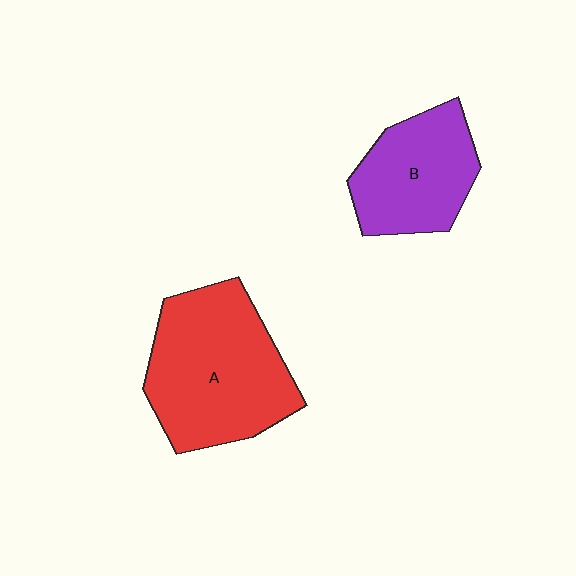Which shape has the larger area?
Shape A (red).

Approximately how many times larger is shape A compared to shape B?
Approximately 1.5 times.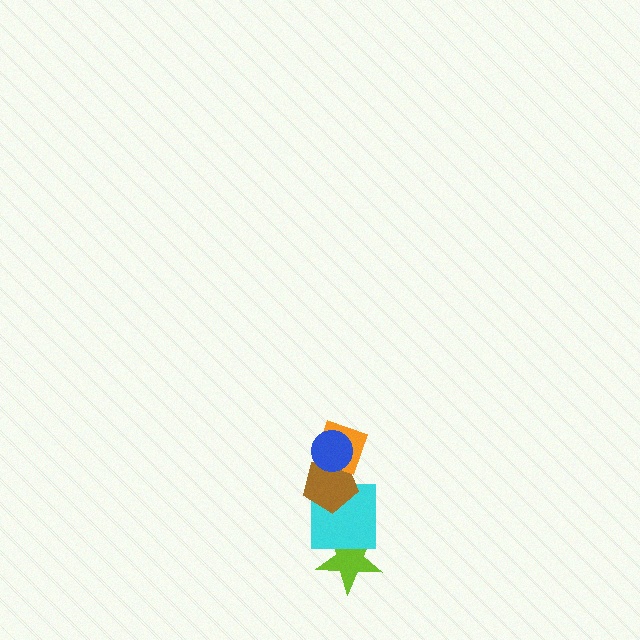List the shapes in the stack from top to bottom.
From top to bottom: the blue circle, the orange diamond, the brown pentagon, the cyan square, the lime star.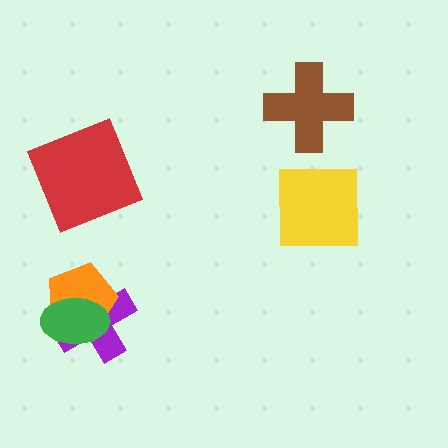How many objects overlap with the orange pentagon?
2 objects overlap with the orange pentagon.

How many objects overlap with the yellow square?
0 objects overlap with the yellow square.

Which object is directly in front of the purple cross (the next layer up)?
The orange pentagon is directly in front of the purple cross.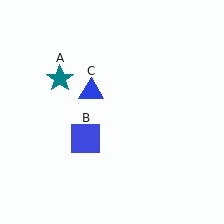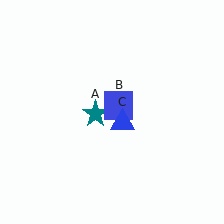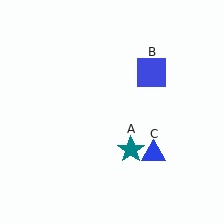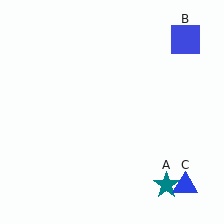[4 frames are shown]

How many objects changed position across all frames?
3 objects changed position: teal star (object A), blue square (object B), blue triangle (object C).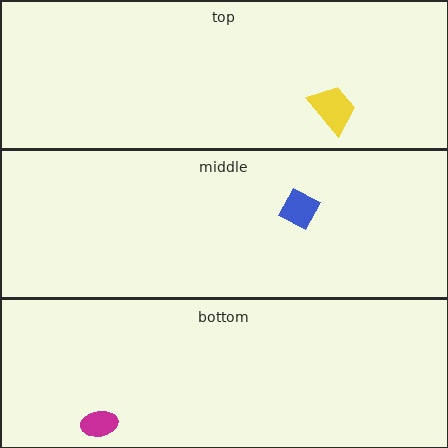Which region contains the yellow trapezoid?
The top region.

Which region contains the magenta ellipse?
The bottom region.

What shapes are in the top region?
The yellow trapezoid.